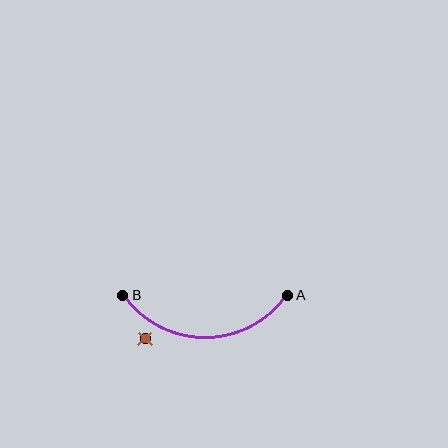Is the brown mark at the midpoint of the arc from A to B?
No — the brown mark does not lie on the arc at all. It sits slightly outside the curve.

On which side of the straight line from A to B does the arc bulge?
The arc bulges below the straight line connecting A and B.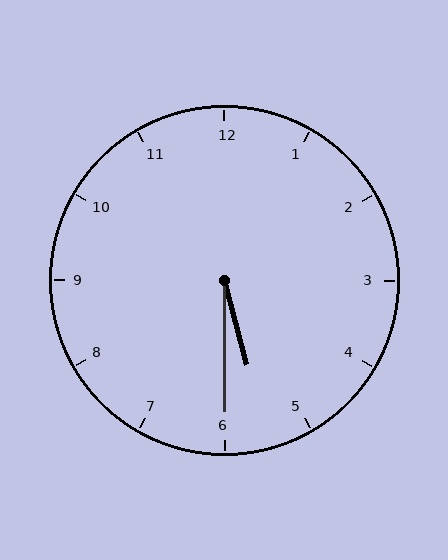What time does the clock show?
5:30.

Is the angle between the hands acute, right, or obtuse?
It is acute.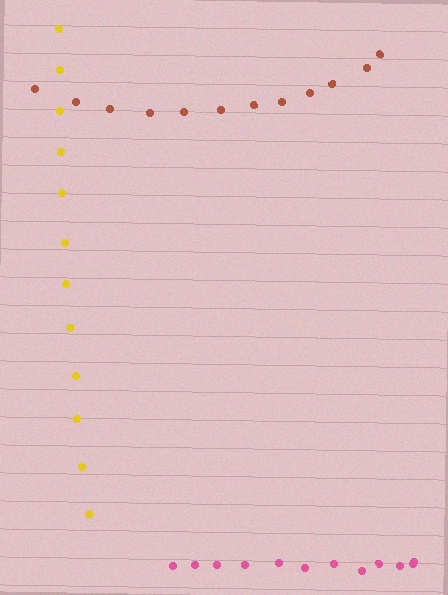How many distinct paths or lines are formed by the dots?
There are 3 distinct paths.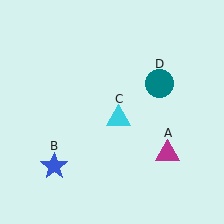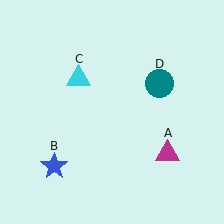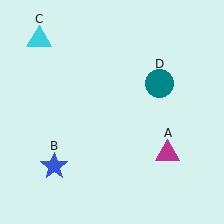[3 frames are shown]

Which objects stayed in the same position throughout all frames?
Magenta triangle (object A) and blue star (object B) and teal circle (object D) remained stationary.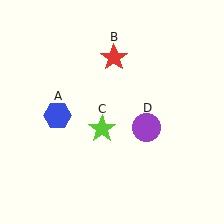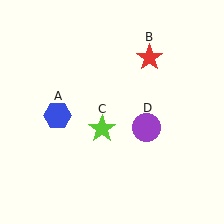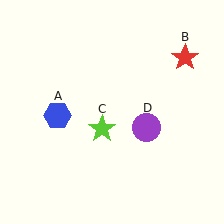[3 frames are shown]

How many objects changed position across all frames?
1 object changed position: red star (object B).